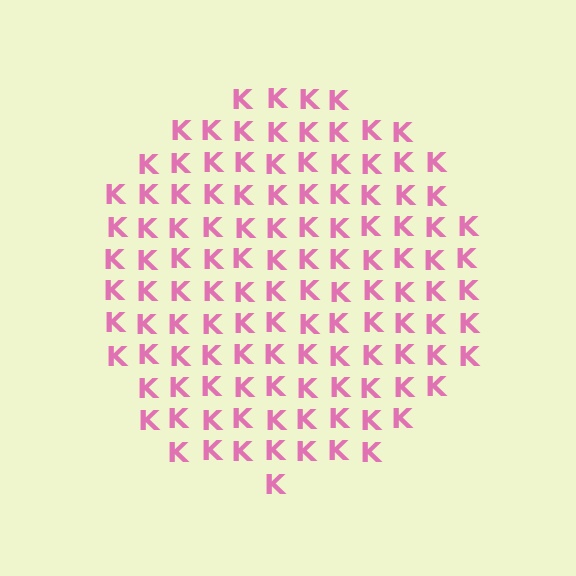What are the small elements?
The small elements are letter K's.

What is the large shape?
The large shape is a circle.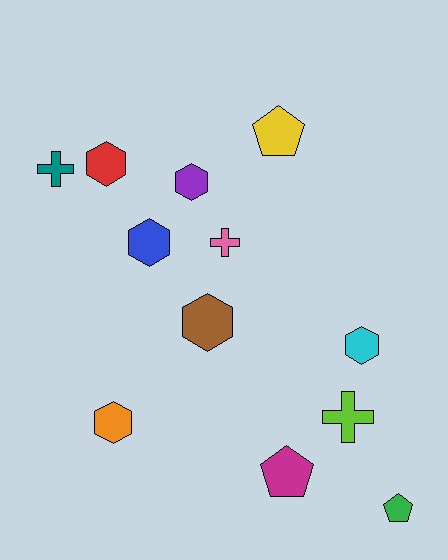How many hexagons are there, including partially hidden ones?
There are 6 hexagons.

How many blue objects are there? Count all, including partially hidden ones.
There is 1 blue object.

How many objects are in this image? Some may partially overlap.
There are 12 objects.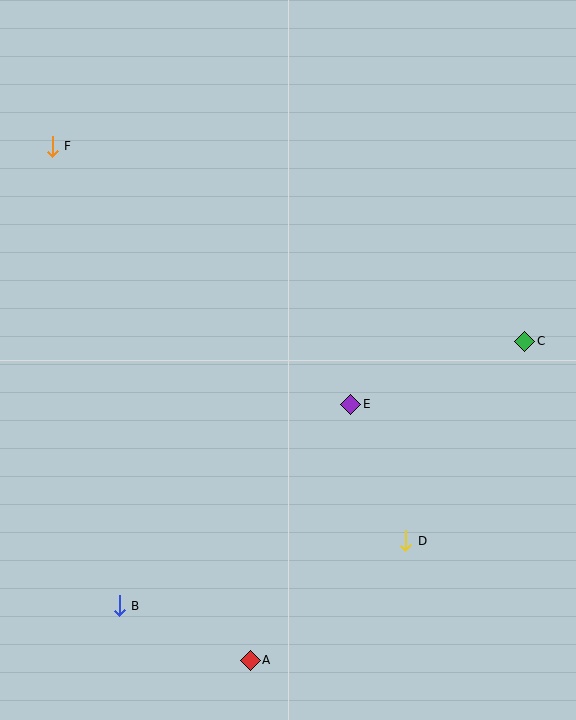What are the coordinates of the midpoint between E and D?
The midpoint between E and D is at (378, 473).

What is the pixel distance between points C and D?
The distance between C and D is 232 pixels.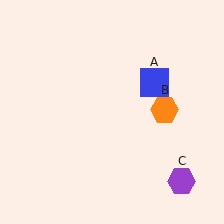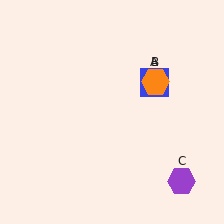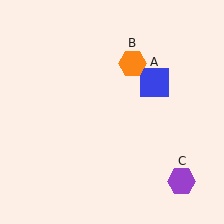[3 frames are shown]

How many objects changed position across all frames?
1 object changed position: orange hexagon (object B).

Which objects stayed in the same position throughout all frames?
Blue square (object A) and purple hexagon (object C) remained stationary.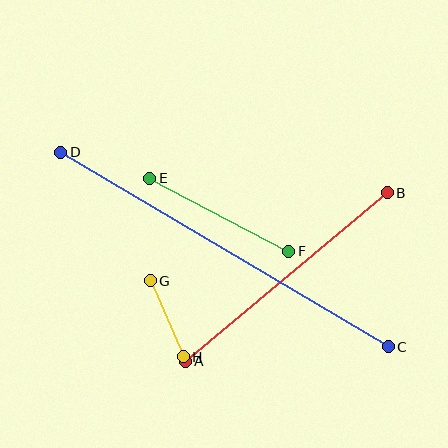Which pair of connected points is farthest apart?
Points C and D are farthest apart.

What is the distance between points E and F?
The distance is approximately 156 pixels.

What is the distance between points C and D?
The distance is approximately 381 pixels.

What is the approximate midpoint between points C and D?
The midpoint is at approximately (224, 250) pixels.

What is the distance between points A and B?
The distance is approximately 263 pixels.